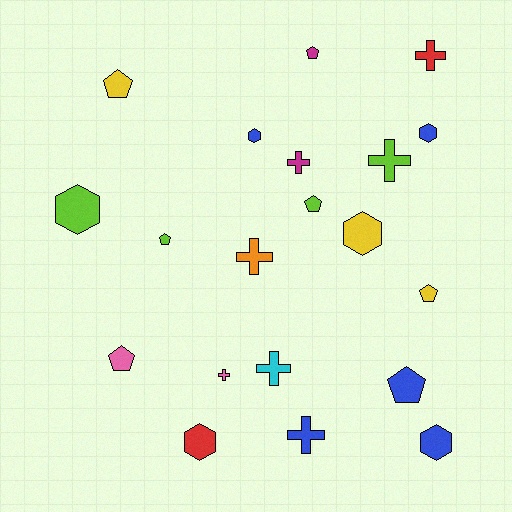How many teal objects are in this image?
There are no teal objects.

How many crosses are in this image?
There are 7 crosses.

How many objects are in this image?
There are 20 objects.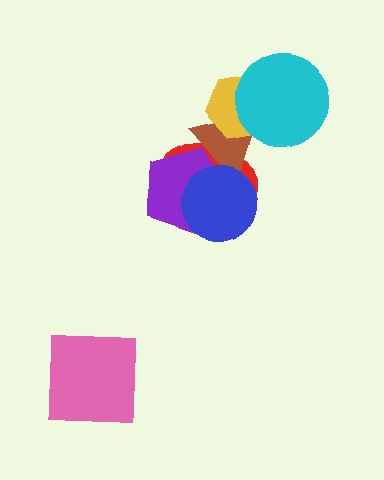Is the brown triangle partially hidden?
Yes, it is partially covered by another shape.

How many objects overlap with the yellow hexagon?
2 objects overlap with the yellow hexagon.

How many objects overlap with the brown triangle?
5 objects overlap with the brown triangle.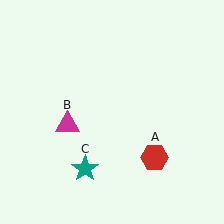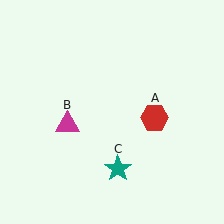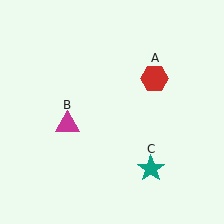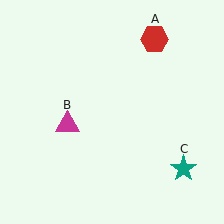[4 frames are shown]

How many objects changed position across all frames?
2 objects changed position: red hexagon (object A), teal star (object C).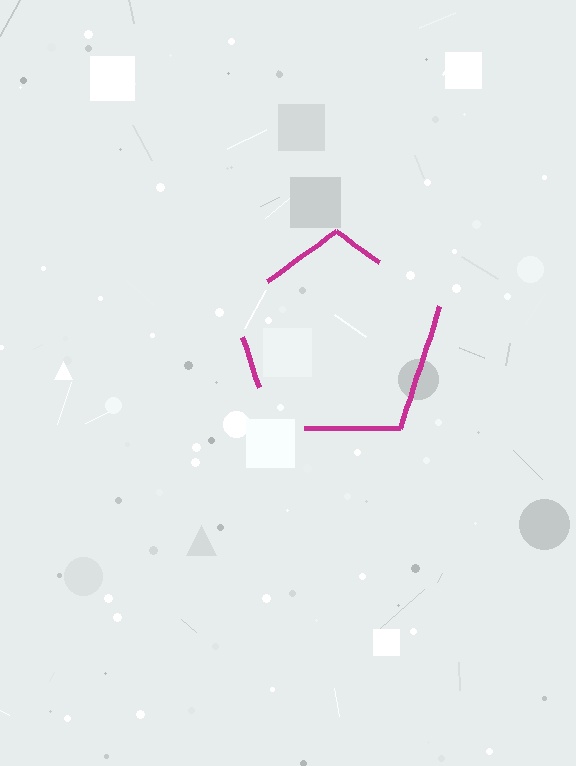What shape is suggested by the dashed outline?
The dashed outline suggests a pentagon.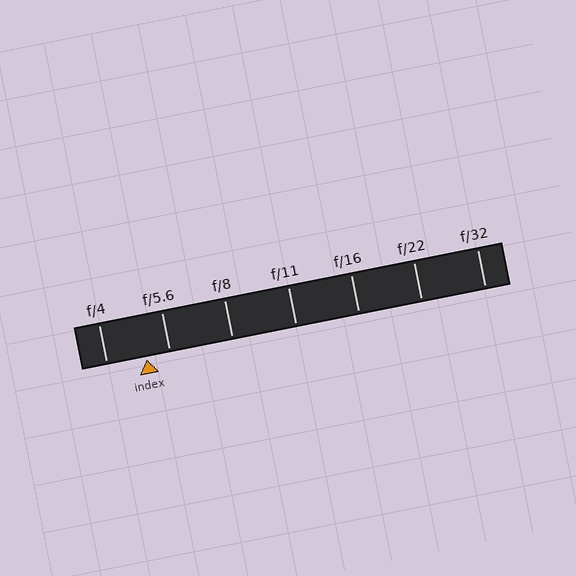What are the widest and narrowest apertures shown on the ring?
The widest aperture shown is f/4 and the narrowest is f/32.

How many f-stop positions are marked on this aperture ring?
There are 7 f-stop positions marked.